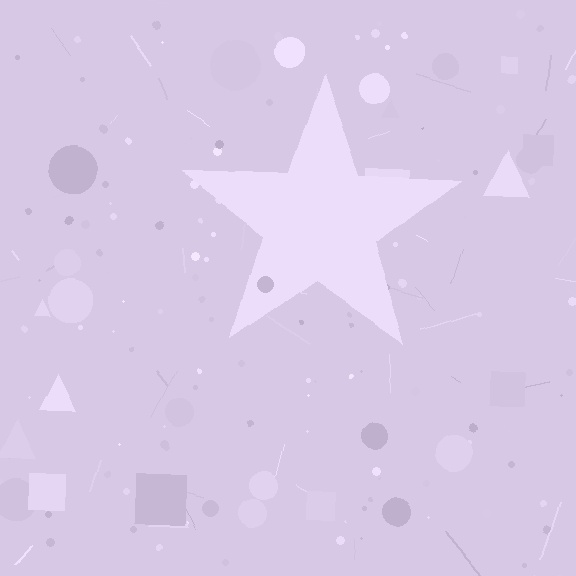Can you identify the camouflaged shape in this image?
The camouflaged shape is a star.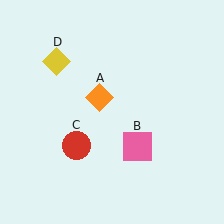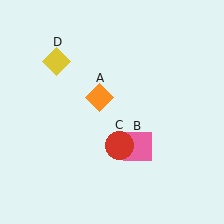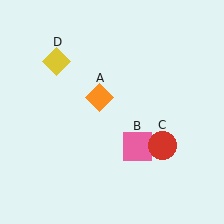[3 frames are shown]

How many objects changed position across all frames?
1 object changed position: red circle (object C).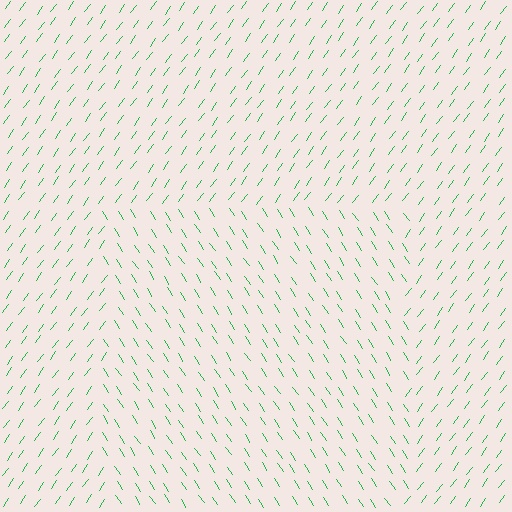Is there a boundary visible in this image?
Yes, there is a texture boundary formed by a change in line orientation.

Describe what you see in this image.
The image is filled with small green line segments. A rectangle region in the image has lines oriented differently from the surrounding lines, creating a visible texture boundary.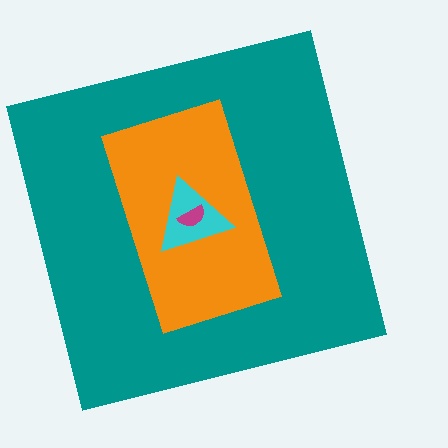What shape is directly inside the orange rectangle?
The cyan triangle.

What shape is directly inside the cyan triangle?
The magenta semicircle.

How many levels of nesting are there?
4.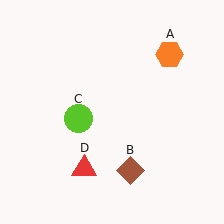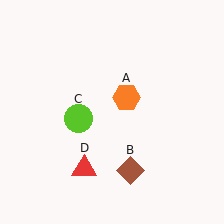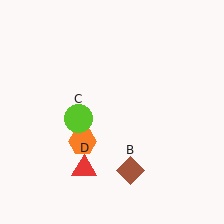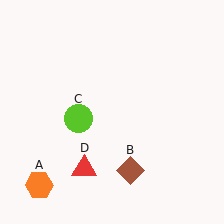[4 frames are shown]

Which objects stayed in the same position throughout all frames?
Brown diamond (object B) and lime circle (object C) and red triangle (object D) remained stationary.